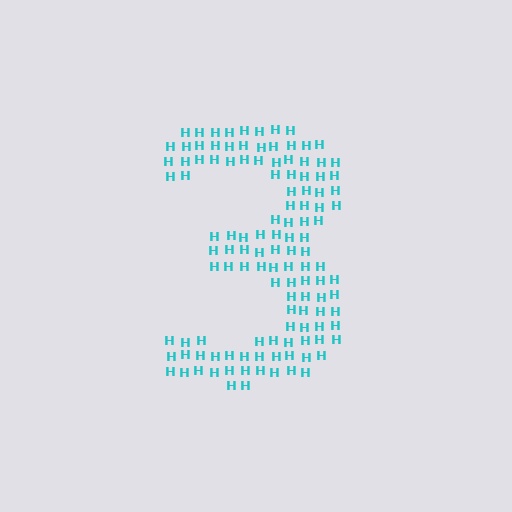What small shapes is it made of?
It is made of small letter H's.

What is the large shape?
The large shape is the digit 3.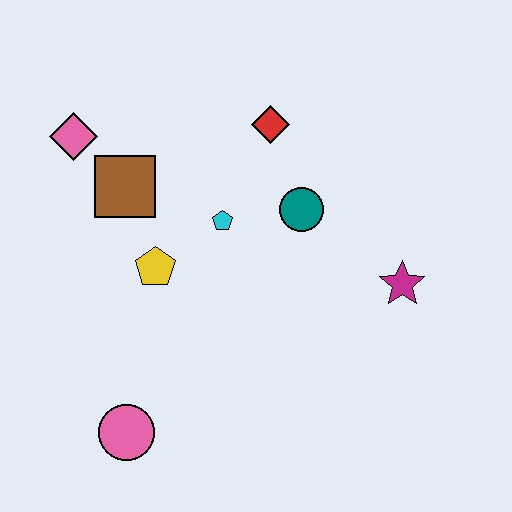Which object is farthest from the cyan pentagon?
The pink circle is farthest from the cyan pentagon.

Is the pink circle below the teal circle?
Yes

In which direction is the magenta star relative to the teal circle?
The magenta star is to the right of the teal circle.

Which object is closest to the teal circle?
The cyan pentagon is closest to the teal circle.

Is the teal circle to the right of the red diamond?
Yes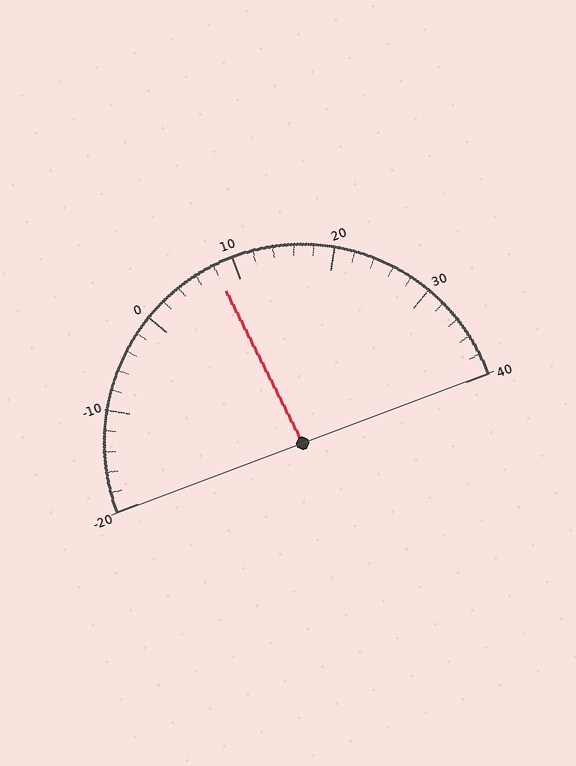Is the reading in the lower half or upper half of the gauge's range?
The reading is in the lower half of the range (-20 to 40).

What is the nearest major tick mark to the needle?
The nearest major tick mark is 10.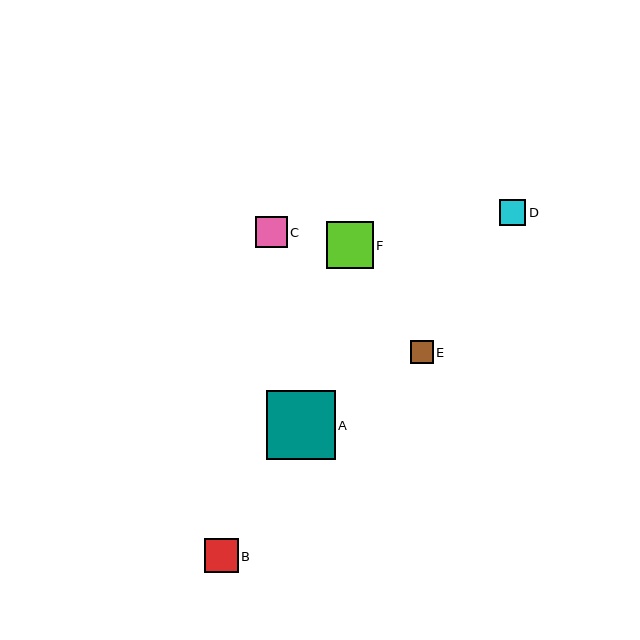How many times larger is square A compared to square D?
Square A is approximately 2.6 times the size of square D.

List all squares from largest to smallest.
From largest to smallest: A, F, B, C, D, E.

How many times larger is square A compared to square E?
Square A is approximately 3.0 times the size of square E.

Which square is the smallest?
Square E is the smallest with a size of approximately 23 pixels.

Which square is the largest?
Square A is the largest with a size of approximately 69 pixels.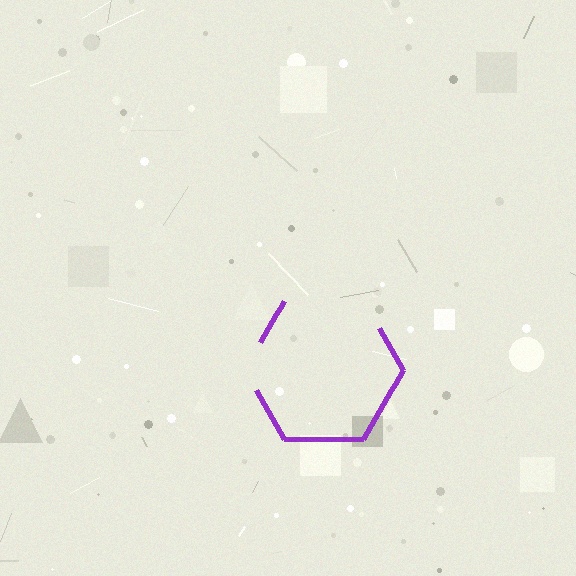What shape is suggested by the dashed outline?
The dashed outline suggests a hexagon.